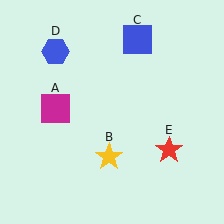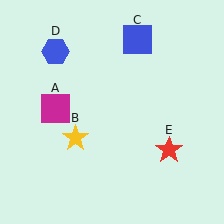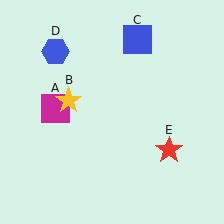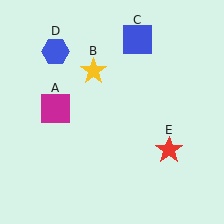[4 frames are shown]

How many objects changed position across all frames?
1 object changed position: yellow star (object B).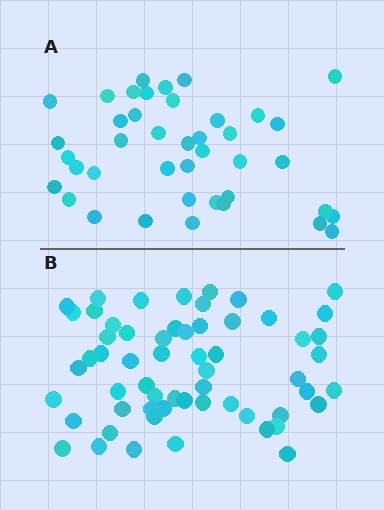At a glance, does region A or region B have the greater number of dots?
Region B (the bottom region) has more dots.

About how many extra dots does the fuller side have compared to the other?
Region B has approximately 20 more dots than region A.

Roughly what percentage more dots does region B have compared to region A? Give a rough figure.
About 45% more.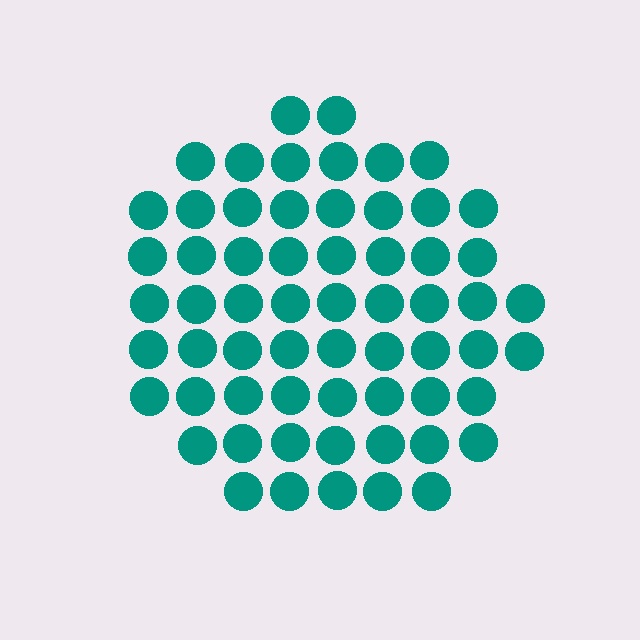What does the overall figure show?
The overall figure shows a circle.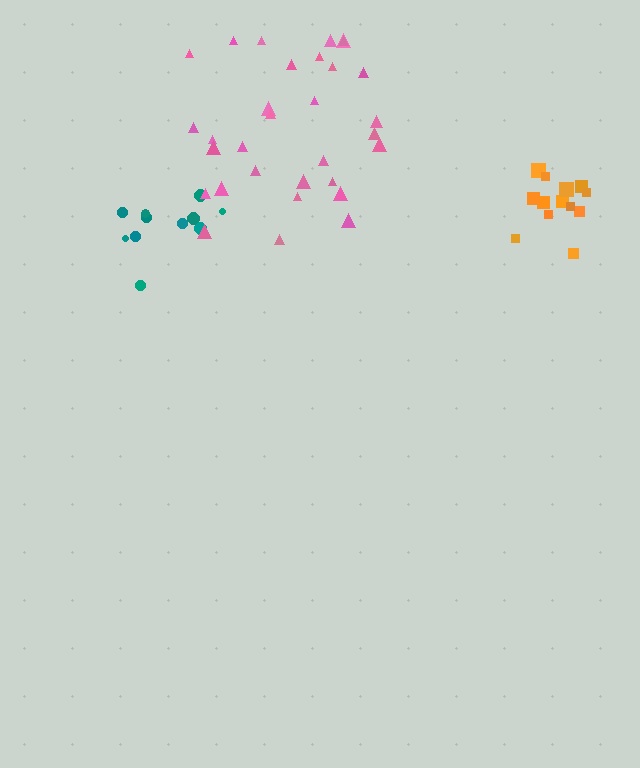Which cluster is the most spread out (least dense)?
Pink.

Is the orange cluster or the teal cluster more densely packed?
Teal.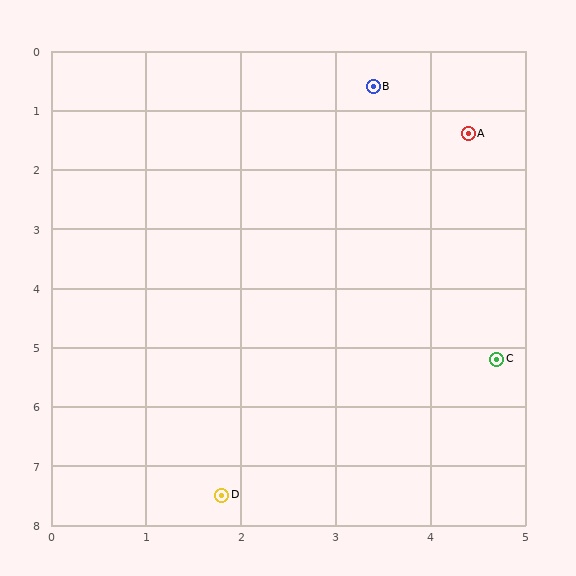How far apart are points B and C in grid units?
Points B and C are about 4.8 grid units apart.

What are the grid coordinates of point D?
Point D is at approximately (1.8, 7.5).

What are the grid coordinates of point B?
Point B is at approximately (3.4, 0.6).